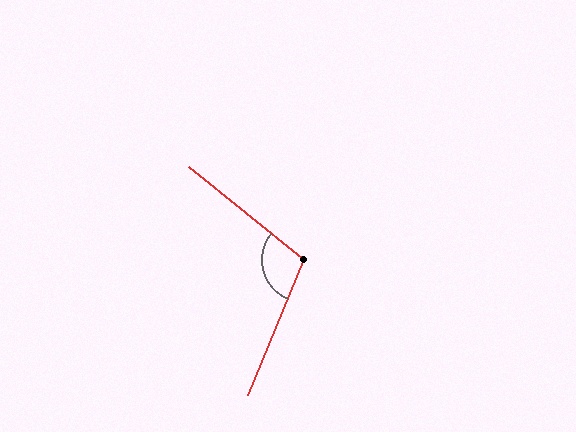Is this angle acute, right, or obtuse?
It is obtuse.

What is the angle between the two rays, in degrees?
Approximately 106 degrees.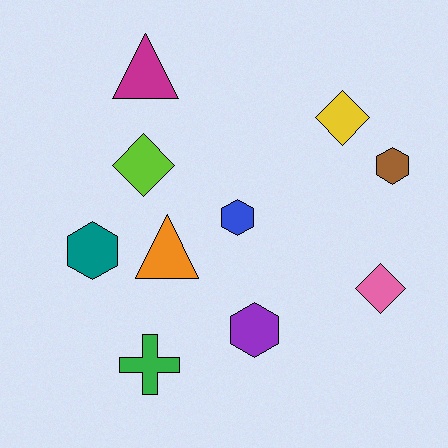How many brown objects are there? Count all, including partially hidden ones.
There is 1 brown object.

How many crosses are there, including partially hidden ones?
There is 1 cross.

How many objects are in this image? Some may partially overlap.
There are 10 objects.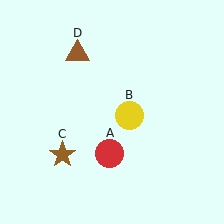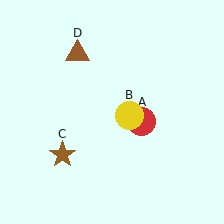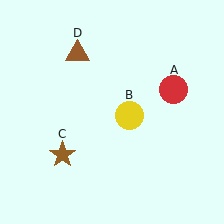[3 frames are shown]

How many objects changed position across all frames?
1 object changed position: red circle (object A).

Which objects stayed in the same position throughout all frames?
Yellow circle (object B) and brown star (object C) and brown triangle (object D) remained stationary.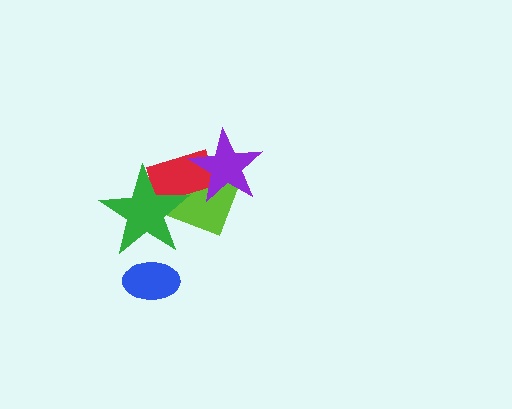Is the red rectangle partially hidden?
Yes, it is partially covered by another shape.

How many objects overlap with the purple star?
2 objects overlap with the purple star.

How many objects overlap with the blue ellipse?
1 object overlaps with the blue ellipse.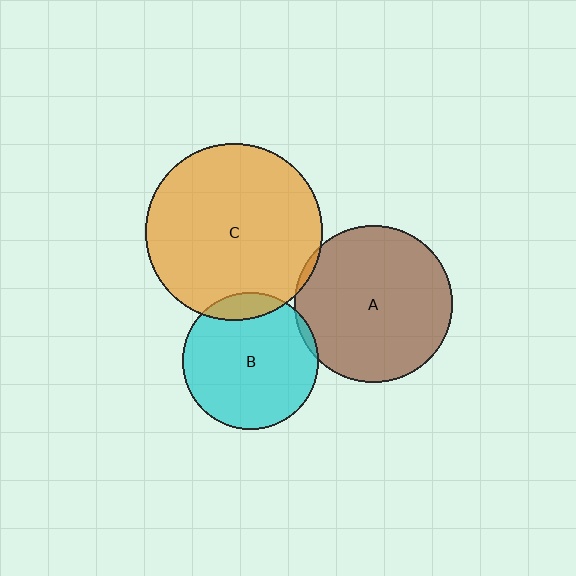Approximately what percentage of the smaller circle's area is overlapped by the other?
Approximately 5%.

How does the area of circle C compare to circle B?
Approximately 1.7 times.